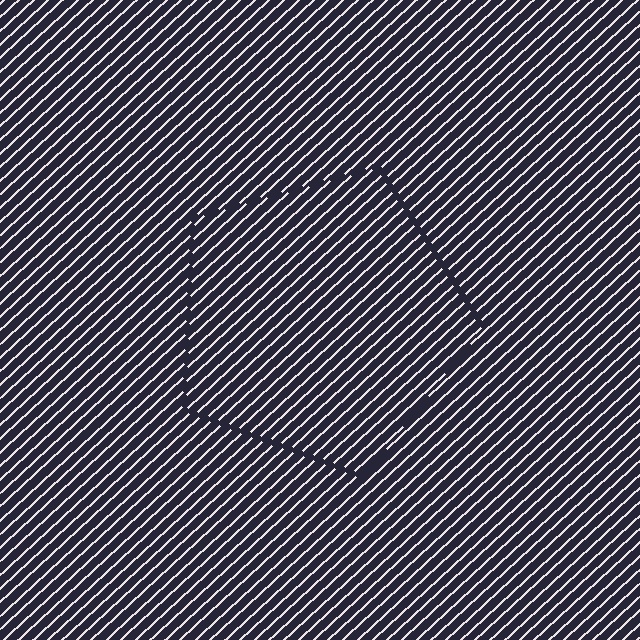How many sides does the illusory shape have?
5 sides — the line-ends trace a pentagon.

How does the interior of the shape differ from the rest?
The interior of the shape contains the same grating, shifted by half a period — the contour is defined by the phase discontinuity where line-ends from the inner and outer gratings abut.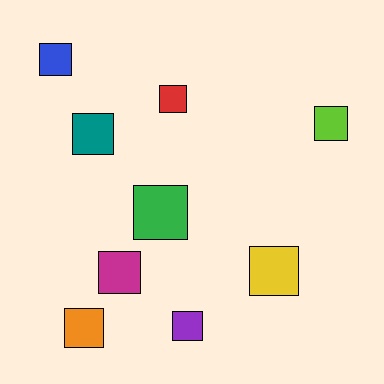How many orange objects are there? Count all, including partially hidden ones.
There is 1 orange object.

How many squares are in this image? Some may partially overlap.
There are 9 squares.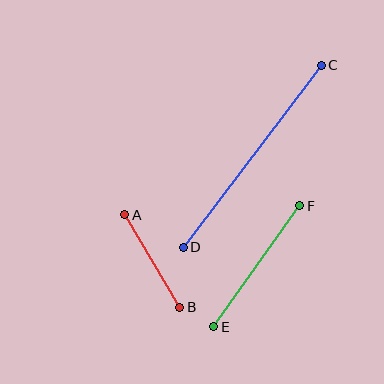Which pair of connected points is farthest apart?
Points C and D are farthest apart.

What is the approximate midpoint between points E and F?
The midpoint is at approximately (257, 266) pixels.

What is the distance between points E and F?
The distance is approximately 148 pixels.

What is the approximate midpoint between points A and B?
The midpoint is at approximately (152, 261) pixels.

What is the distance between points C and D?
The distance is approximately 228 pixels.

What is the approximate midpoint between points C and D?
The midpoint is at approximately (252, 156) pixels.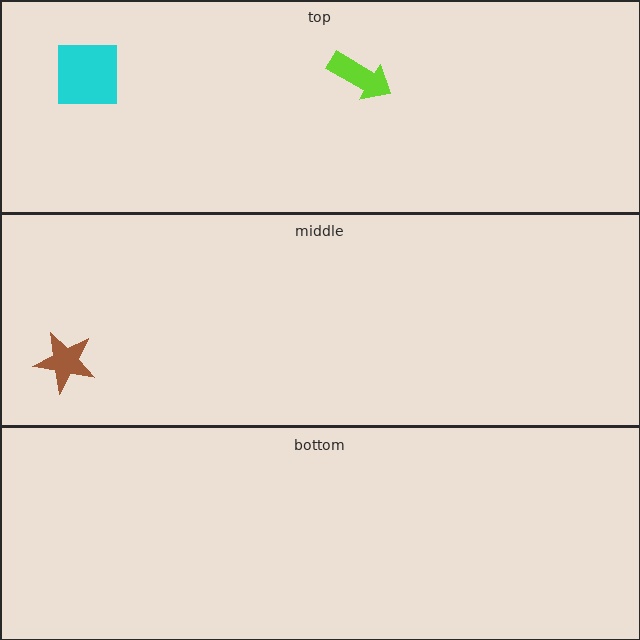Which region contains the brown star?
The middle region.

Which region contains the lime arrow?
The top region.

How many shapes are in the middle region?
1.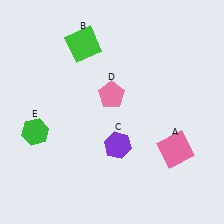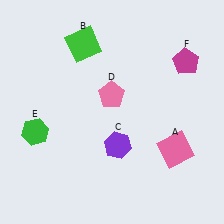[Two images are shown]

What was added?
A magenta pentagon (F) was added in Image 2.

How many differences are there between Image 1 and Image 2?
There is 1 difference between the two images.